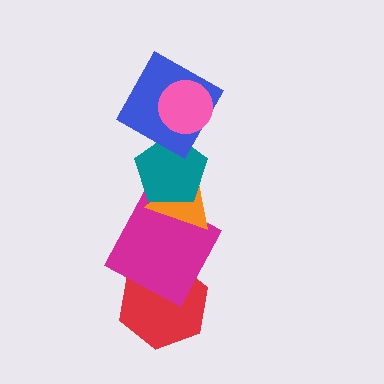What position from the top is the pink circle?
The pink circle is 1st from the top.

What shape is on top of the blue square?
The pink circle is on top of the blue square.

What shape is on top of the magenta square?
The orange triangle is on top of the magenta square.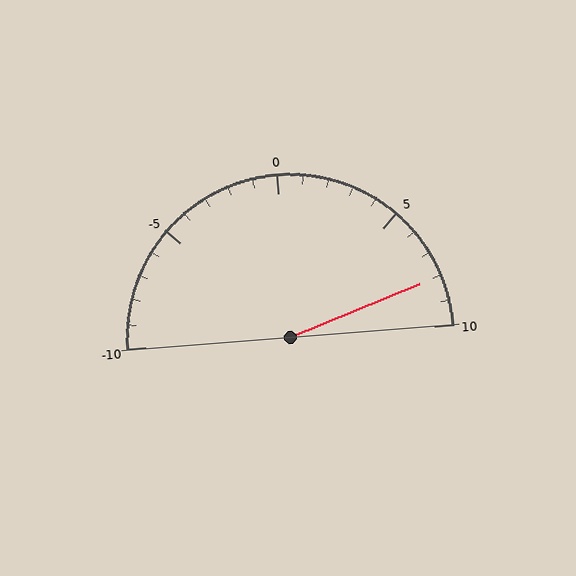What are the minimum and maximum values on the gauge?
The gauge ranges from -10 to 10.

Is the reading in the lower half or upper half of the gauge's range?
The reading is in the upper half of the range (-10 to 10).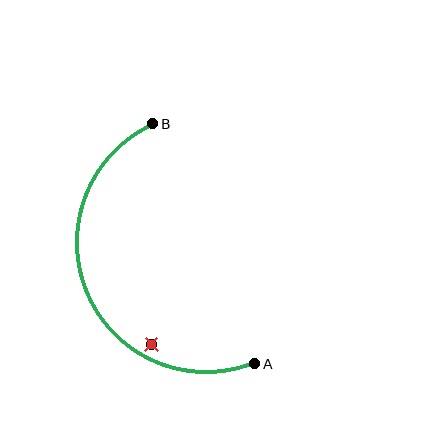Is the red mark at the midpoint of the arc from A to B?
No — the red mark does not lie on the arc at all. It sits slightly inside the curve.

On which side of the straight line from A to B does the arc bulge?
The arc bulges to the left of the straight line connecting A and B.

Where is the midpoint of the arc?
The arc midpoint is the point on the curve farthest from the straight line joining A and B. It sits to the left of that line.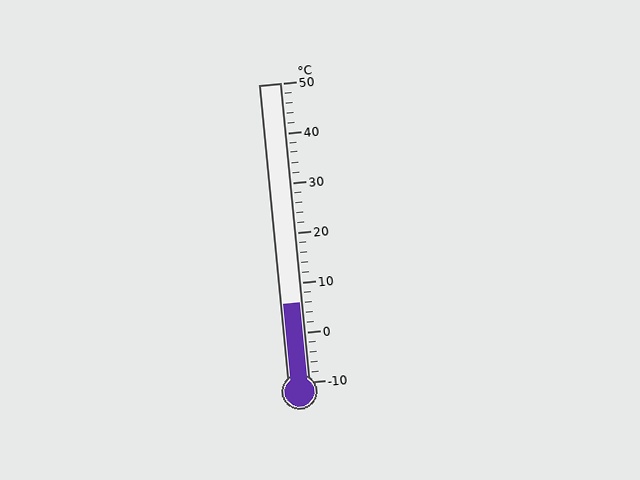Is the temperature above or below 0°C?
The temperature is above 0°C.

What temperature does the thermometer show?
The thermometer shows approximately 6°C.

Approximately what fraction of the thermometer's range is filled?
The thermometer is filled to approximately 25% of its range.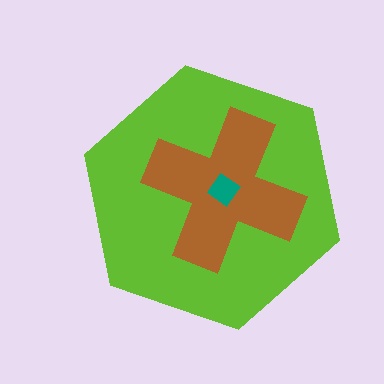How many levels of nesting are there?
3.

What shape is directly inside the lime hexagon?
The brown cross.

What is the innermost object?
The teal diamond.